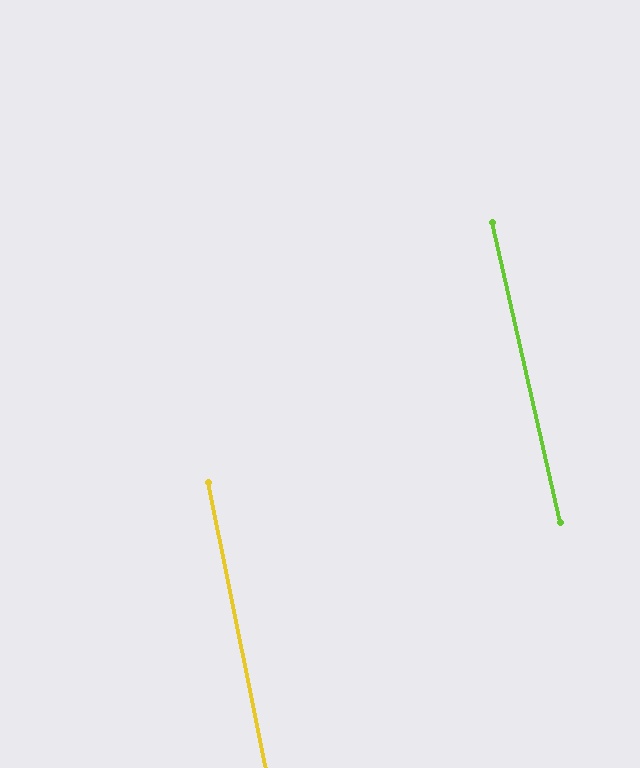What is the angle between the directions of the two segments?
Approximately 1 degree.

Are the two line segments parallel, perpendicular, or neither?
Parallel — their directions differ by only 1.3°.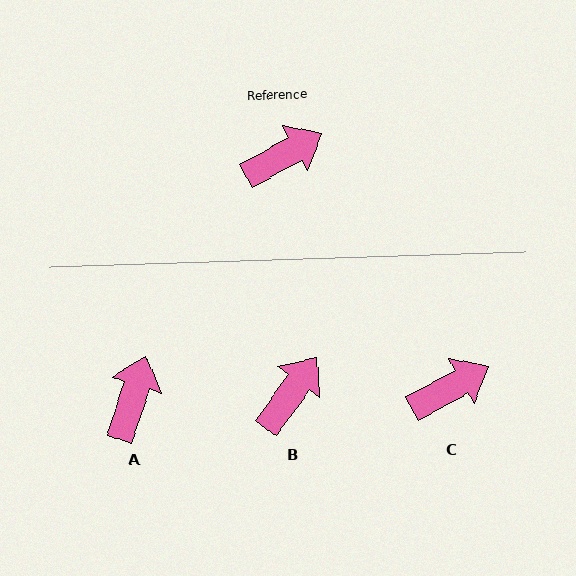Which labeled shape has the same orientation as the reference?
C.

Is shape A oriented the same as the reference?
No, it is off by about 43 degrees.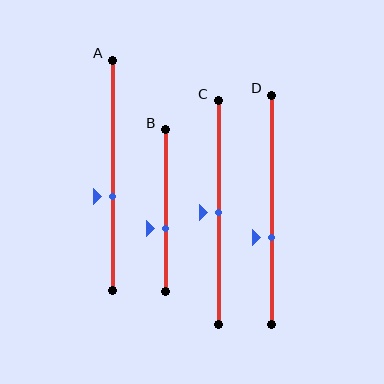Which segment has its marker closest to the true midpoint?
Segment C has its marker closest to the true midpoint.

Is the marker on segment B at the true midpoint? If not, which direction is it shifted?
No, the marker on segment B is shifted downward by about 11% of the segment length.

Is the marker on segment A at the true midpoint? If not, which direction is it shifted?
No, the marker on segment A is shifted downward by about 10% of the segment length.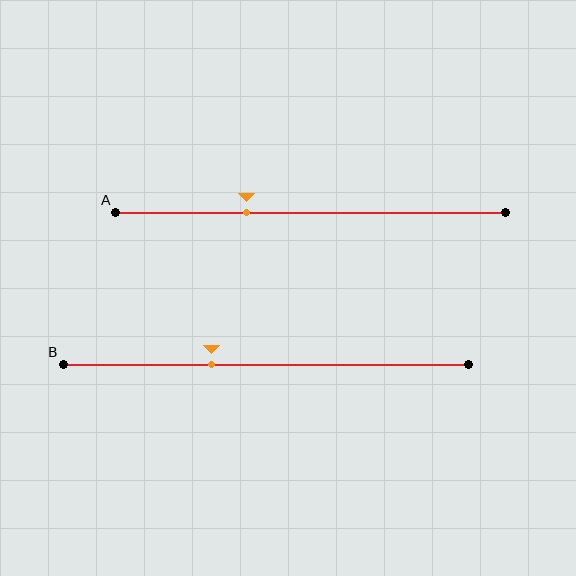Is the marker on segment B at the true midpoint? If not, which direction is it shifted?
No, the marker on segment B is shifted to the left by about 13% of the segment length.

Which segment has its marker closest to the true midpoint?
Segment B has its marker closest to the true midpoint.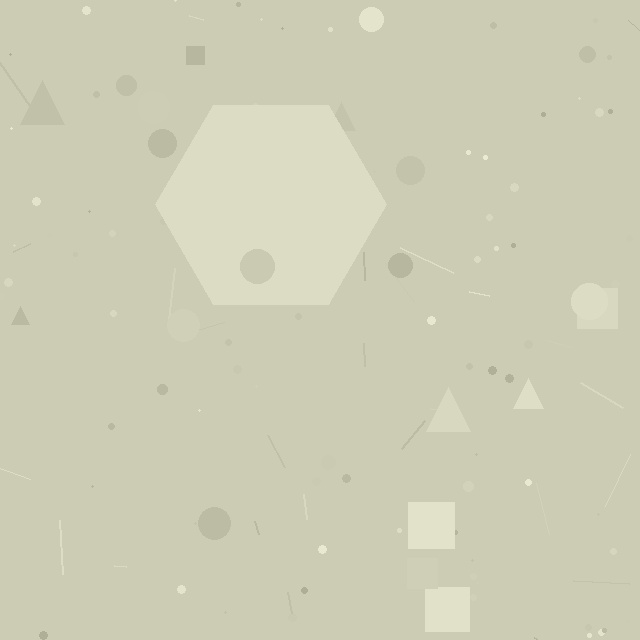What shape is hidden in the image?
A hexagon is hidden in the image.